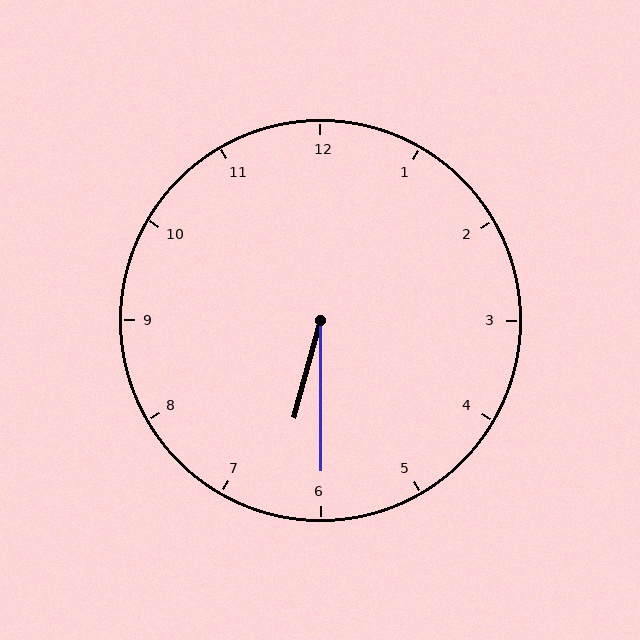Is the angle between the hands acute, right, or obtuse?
It is acute.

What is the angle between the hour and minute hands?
Approximately 15 degrees.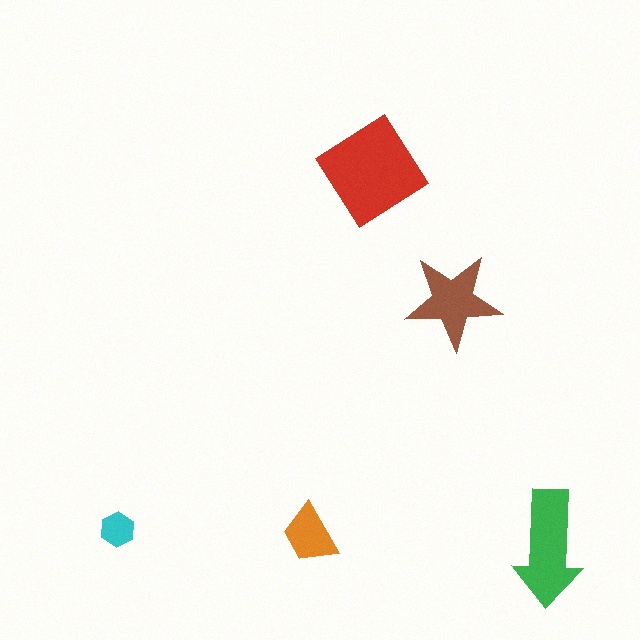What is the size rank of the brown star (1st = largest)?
3rd.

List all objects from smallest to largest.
The cyan hexagon, the orange trapezoid, the brown star, the green arrow, the red diamond.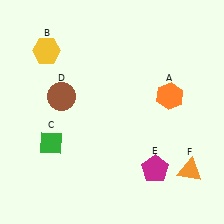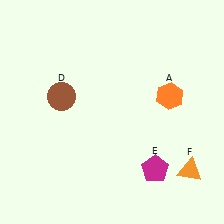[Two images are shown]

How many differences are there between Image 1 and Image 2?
There are 2 differences between the two images.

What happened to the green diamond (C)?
The green diamond (C) was removed in Image 2. It was in the bottom-left area of Image 1.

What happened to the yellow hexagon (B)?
The yellow hexagon (B) was removed in Image 2. It was in the top-left area of Image 1.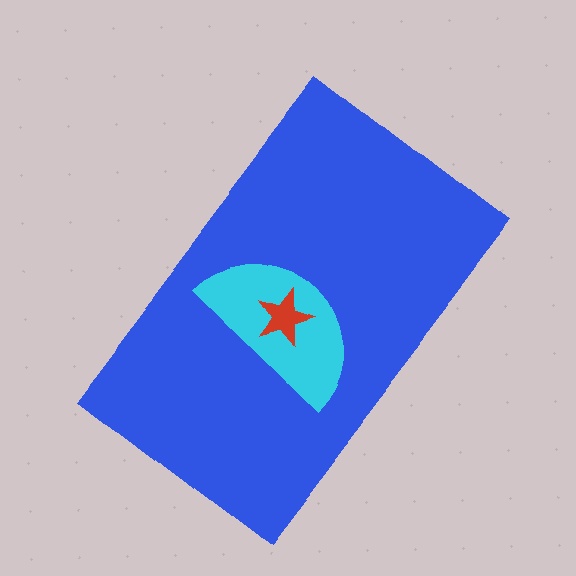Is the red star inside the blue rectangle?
Yes.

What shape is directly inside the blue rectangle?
The cyan semicircle.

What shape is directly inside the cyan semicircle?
The red star.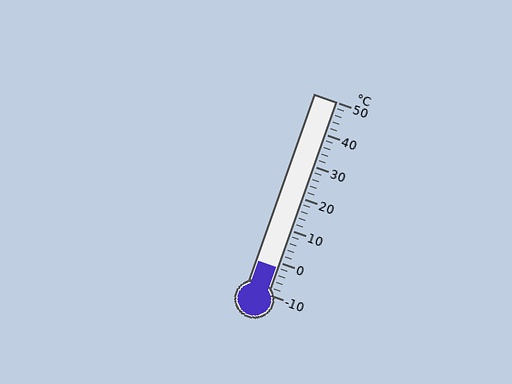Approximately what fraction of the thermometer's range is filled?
The thermometer is filled to approximately 15% of its range.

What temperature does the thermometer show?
The thermometer shows approximately -2°C.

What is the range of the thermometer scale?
The thermometer scale ranges from -10°C to 50°C.